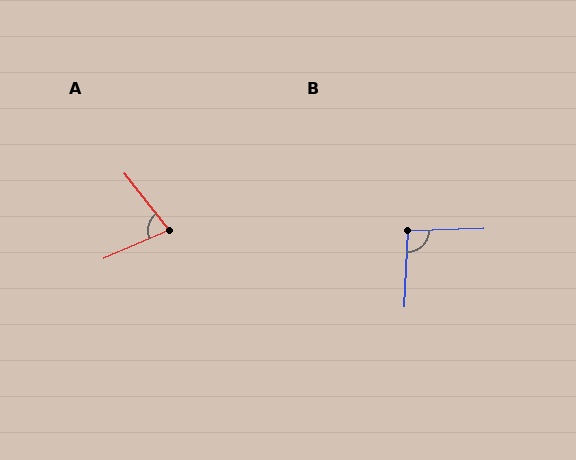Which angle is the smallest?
A, at approximately 75 degrees.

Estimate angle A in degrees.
Approximately 75 degrees.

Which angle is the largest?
B, at approximately 94 degrees.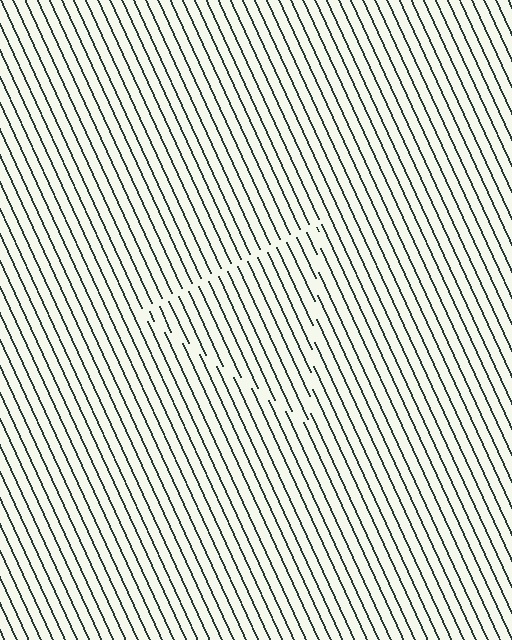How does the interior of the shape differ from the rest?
The interior of the shape contains the same grating, shifted by half a period — the contour is defined by the phase discontinuity where line-ends from the inner and outer gratings abut.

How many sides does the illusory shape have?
3 sides — the line-ends trace a triangle.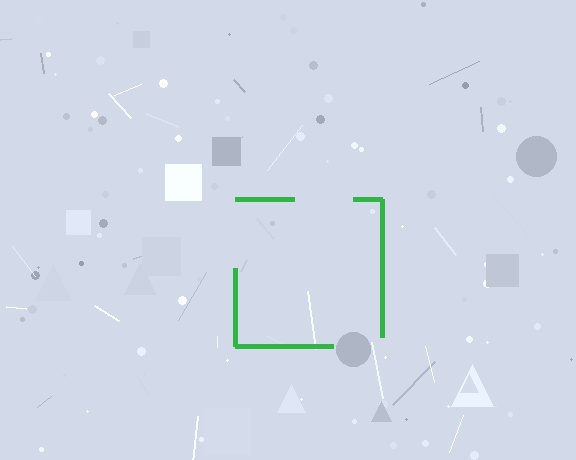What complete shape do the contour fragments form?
The contour fragments form a square.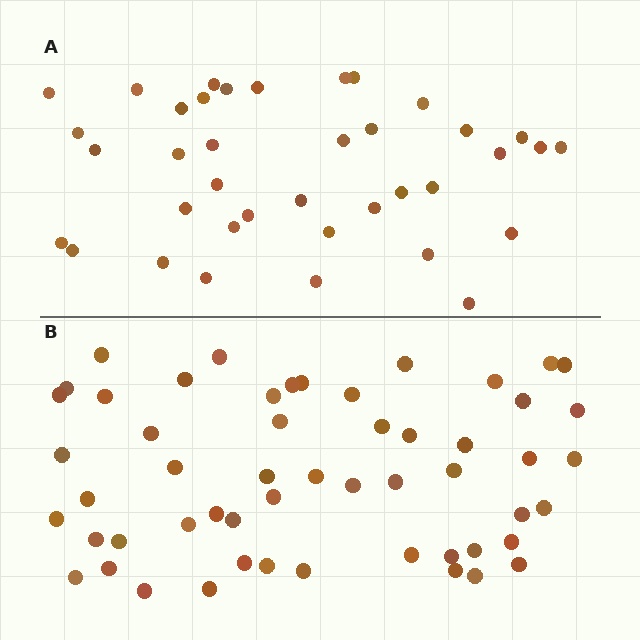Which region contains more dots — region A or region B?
Region B (the bottom region) has more dots.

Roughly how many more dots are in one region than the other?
Region B has approximately 15 more dots than region A.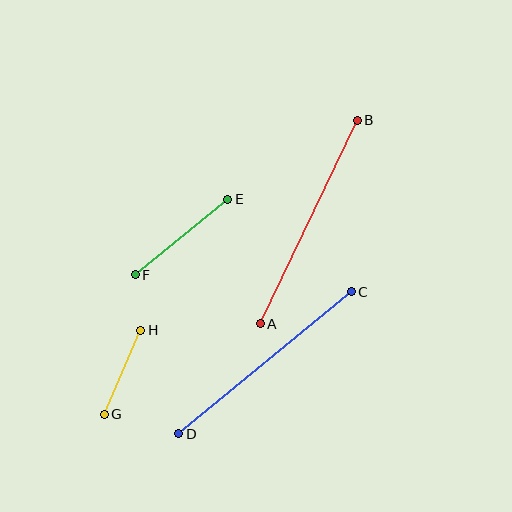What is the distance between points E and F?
The distance is approximately 119 pixels.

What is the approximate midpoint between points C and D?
The midpoint is at approximately (265, 363) pixels.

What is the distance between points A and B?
The distance is approximately 225 pixels.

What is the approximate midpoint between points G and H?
The midpoint is at approximately (123, 372) pixels.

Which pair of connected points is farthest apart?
Points A and B are farthest apart.